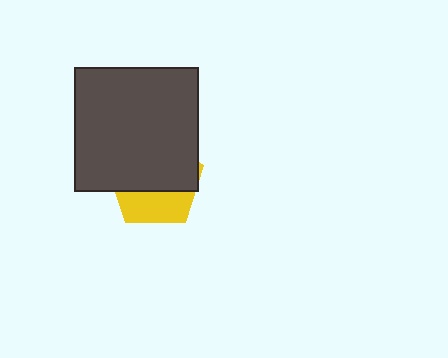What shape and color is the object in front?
The object in front is a dark gray square.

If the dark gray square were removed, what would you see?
You would see the complete yellow pentagon.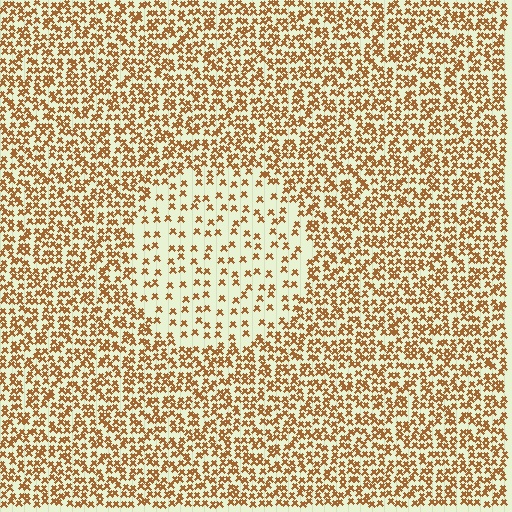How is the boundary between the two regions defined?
The boundary is defined by a change in element density (approximately 2.5x ratio). All elements are the same color, size, and shape.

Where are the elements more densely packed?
The elements are more densely packed outside the circle boundary.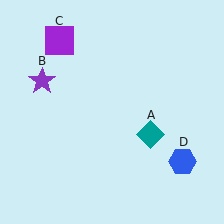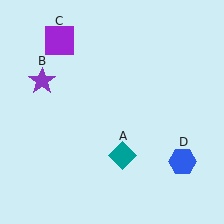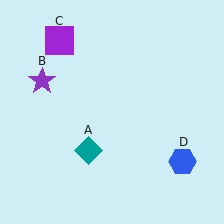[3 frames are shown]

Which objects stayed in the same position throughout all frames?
Purple star (object B) and purple square (object C) and blue hexagon (object D) remained stationary.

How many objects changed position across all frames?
1 object changed position: teal diamond (object A).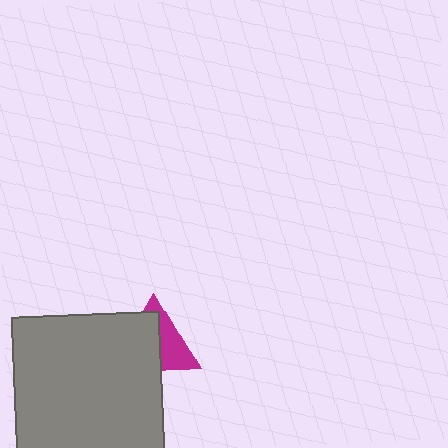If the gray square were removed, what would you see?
You would see the complete magenta triangle.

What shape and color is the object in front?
The object in front is a gray square.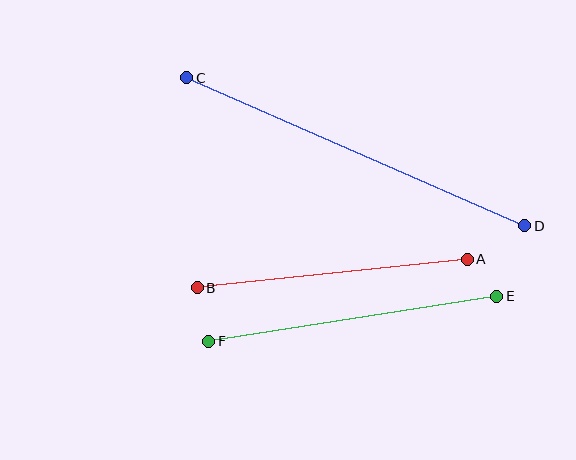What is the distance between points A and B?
The distance is approximately 271 pixels.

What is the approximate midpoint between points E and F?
The midpoint is at approximately (353, 319) pixels.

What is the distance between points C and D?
The distance is approximately 369 pixels.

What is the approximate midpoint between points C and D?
The midpoint is at approximately (356, 152) pixels.